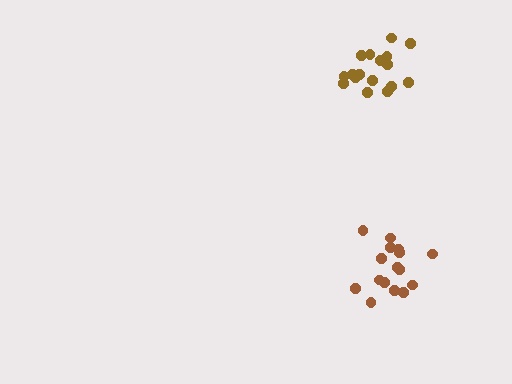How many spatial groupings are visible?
There are 2 spatial groupings.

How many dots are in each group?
Group 1: 17 dots, Group 2: 16 dots (33 total).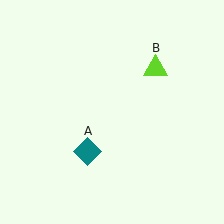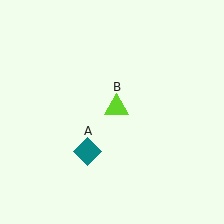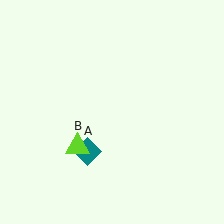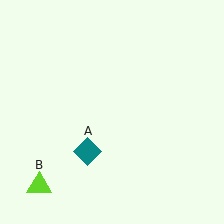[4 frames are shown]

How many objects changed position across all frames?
1 object changed position: lime triangle (object B).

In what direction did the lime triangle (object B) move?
The lime triangle (object B) moved down and to the left.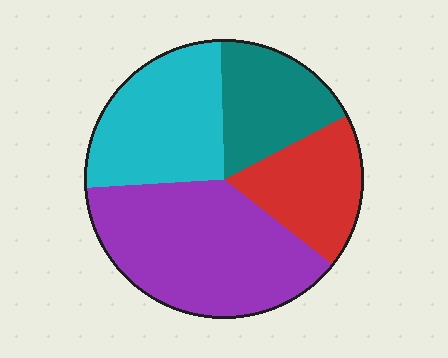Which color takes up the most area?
Purple, at roughly 40%.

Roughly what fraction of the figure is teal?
Teal takes up less than a quarter of the figure.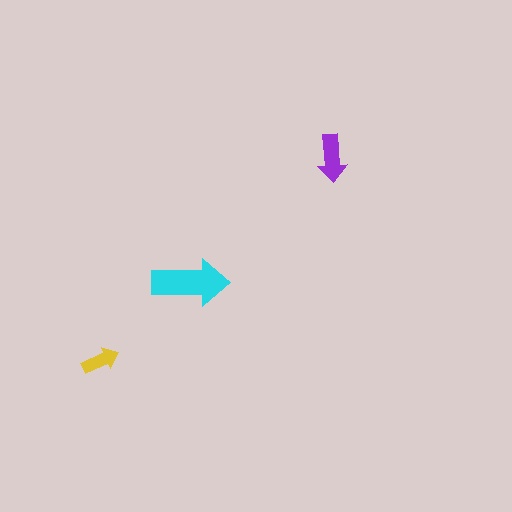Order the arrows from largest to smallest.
the cyan one, the purple one, the yellow one.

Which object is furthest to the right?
The purple arrow is rightmost.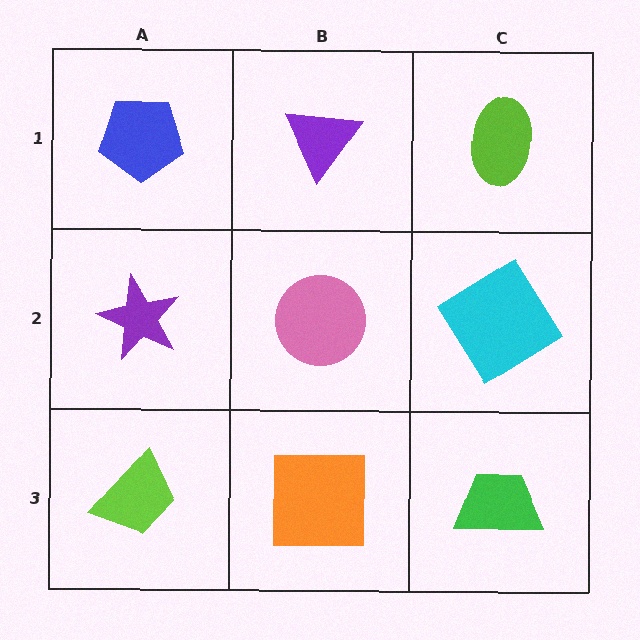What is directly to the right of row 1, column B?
A lime ellipse.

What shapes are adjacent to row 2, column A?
A blue pentagon (row 1, column A), a lime trapezoid (row 3, column A), a pink circle (row 2, column B).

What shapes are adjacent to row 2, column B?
A purple triangle (row 1, column B), an orange square (row 3, column B), a purple star (row 2, column A), a cyan diamond (row 2, column C).